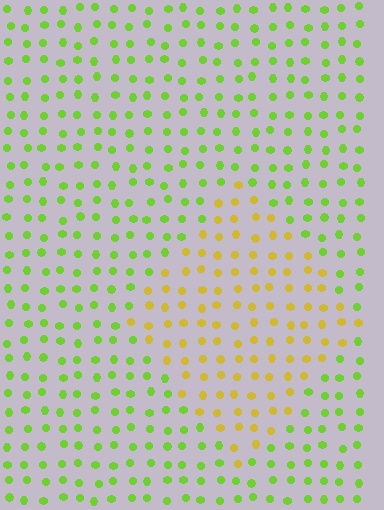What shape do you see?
I see a diamond.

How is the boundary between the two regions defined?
The boundary is defined purely by a slight shift in hue (about 45 degrees). Spacing, size, and orientation are identical on both sides.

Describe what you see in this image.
The image is filled with small lime elements in a uniform arrangement. A diamond-shaped region is visible where the elements are tinted to a slightly different hue, forming a subtle color boundary.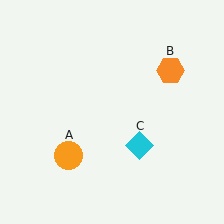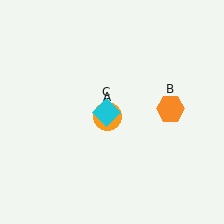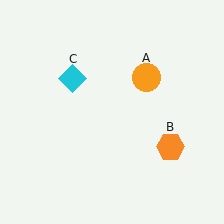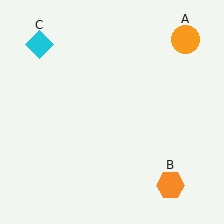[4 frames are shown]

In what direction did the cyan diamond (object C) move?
The cyan diamond (object C) moved up and to the left.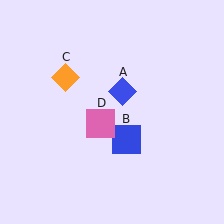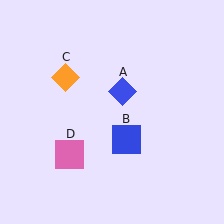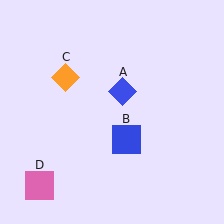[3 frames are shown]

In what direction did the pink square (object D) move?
The pink square (object D) moved down and to the left.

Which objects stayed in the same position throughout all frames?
Blue diamond (object A) and blue square (object B) and orange diamond (object C) remained stationary.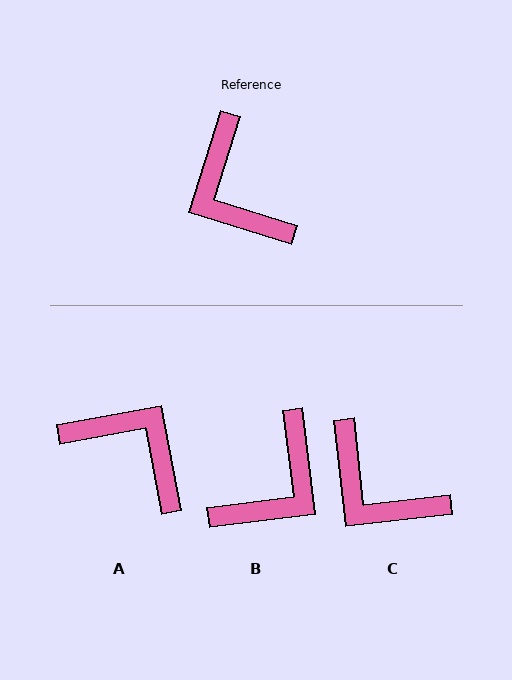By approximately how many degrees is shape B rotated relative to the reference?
Approximately 114 degrees counter-clockwise.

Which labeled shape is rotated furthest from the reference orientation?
A, about 152 degrees away.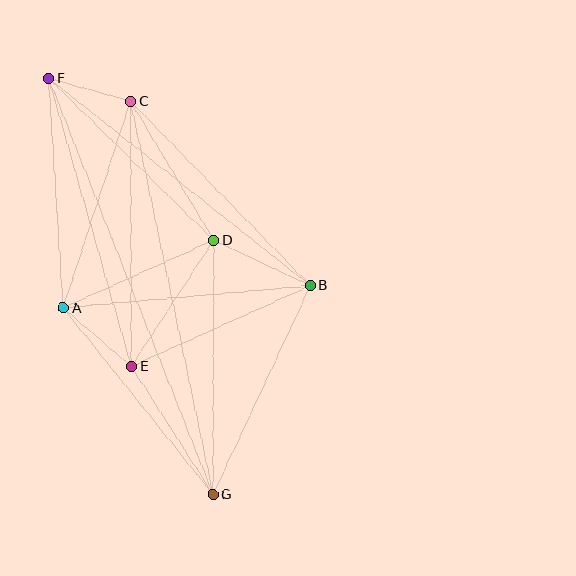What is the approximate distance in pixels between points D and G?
The distance between D and G is approximately 254 pixels.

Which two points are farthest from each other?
Points F and G are farthest from each other.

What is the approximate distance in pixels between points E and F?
The distance between E and F is approximately 300 pixels.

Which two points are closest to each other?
Points C and F are closest to each other.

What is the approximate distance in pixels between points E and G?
The distance between E and G is approximately 152 pixels.